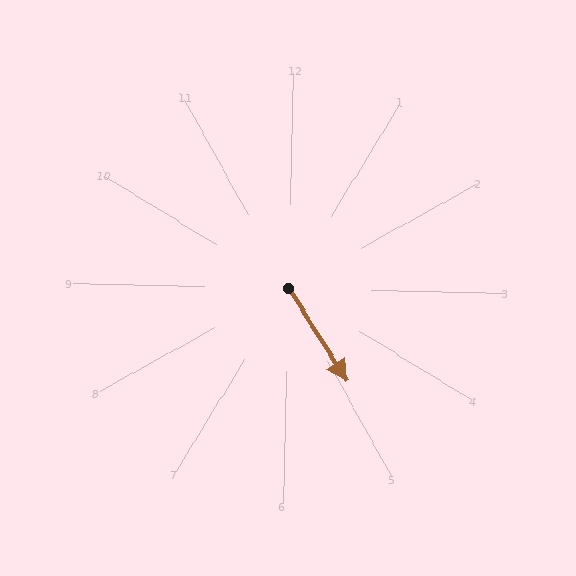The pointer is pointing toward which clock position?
Roughly 5 o'clock.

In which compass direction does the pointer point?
Southeast.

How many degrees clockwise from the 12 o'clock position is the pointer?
Approximately 146 degrees.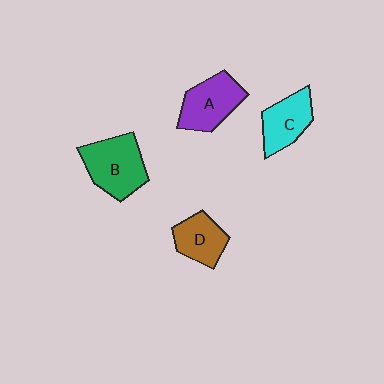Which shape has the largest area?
Shape B (green).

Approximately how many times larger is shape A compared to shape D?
Approximately 1.3 times.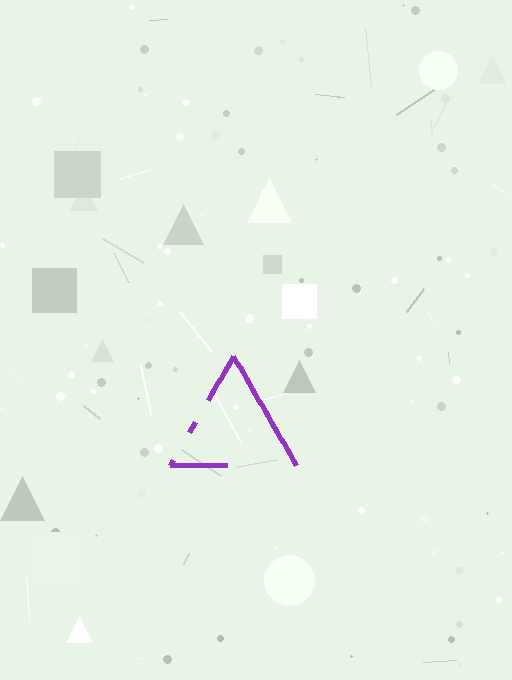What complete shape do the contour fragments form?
The contour fragments form a triangle.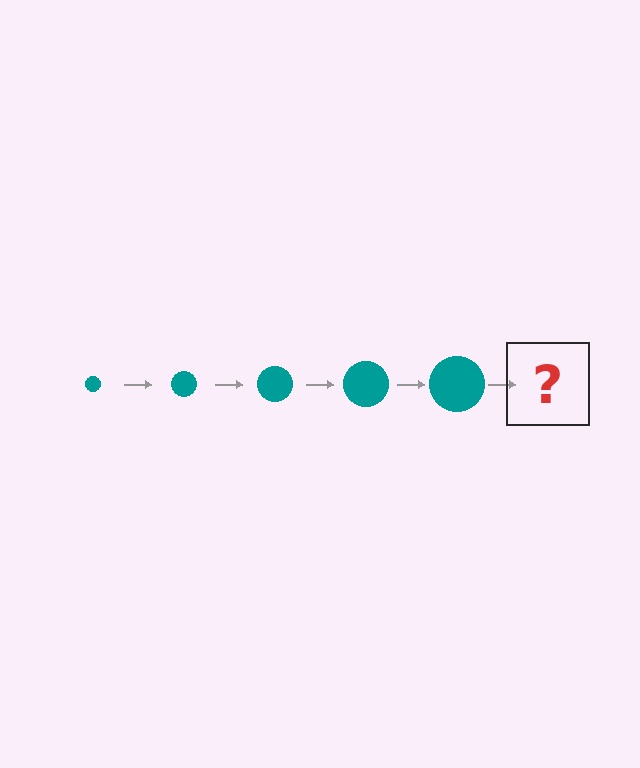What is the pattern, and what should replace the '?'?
The pattern is that the circle gets progressively larger each step. The '?' should be a teal circle, larger than the previous one.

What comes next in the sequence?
The next element should be a teal circle, larger than the previous one.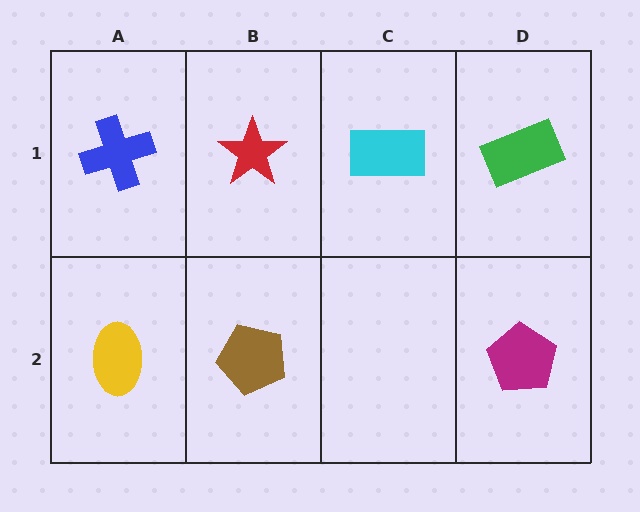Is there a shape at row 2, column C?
No, that cell is empty.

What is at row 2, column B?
A brown pentagon.